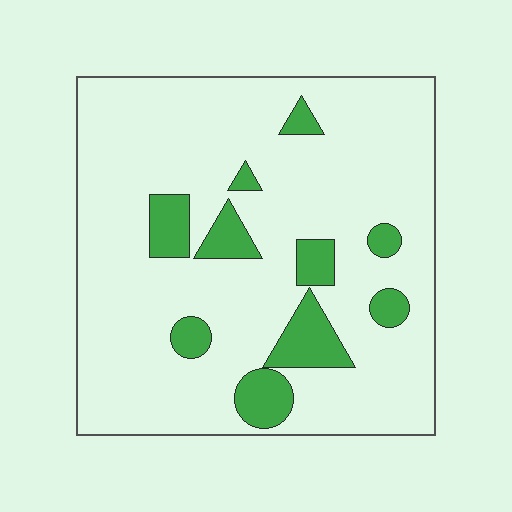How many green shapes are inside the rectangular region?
10.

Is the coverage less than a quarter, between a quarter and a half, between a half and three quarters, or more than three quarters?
Less than a quarter.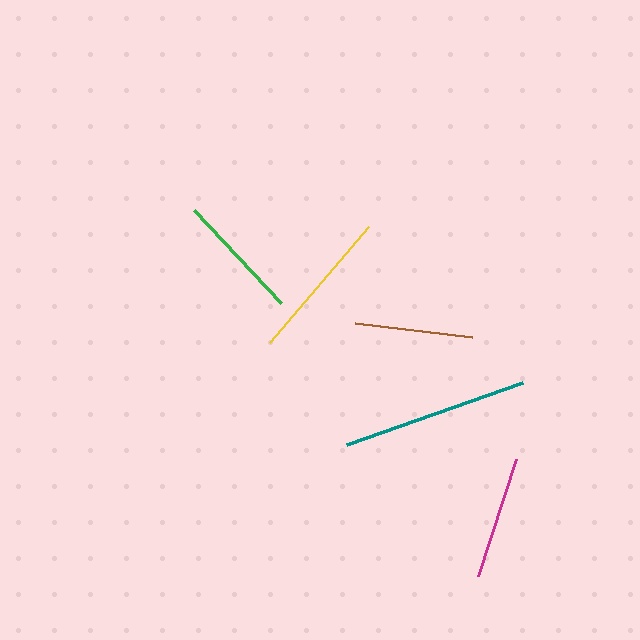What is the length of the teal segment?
The teal segment is approximately 186 pixels long.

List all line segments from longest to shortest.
From longest to shortest: teal, yellow, green, magenta, brown.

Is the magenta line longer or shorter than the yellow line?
The yellow line is longer than the magenta line.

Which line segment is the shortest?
The brown line is the shortest at approximately 118 pixels.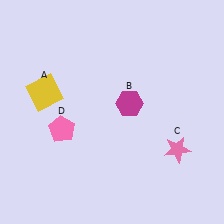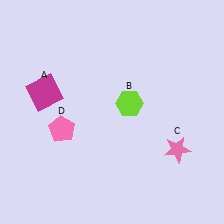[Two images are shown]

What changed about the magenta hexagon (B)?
In Image 1, B is magenta. In Image 2, it changed to lime.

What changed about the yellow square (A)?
In Image 1, A is yellow. In Image 2, it changed to magenta.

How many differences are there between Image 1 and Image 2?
There are 2 differences between the two images.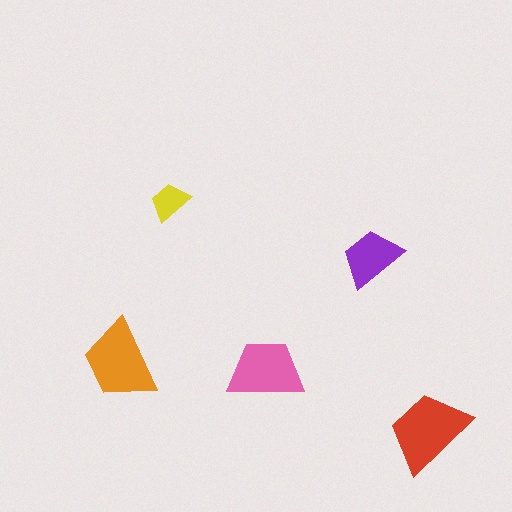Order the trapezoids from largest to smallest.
the red one, the orange one, the pink one, the purple one, the yellow one.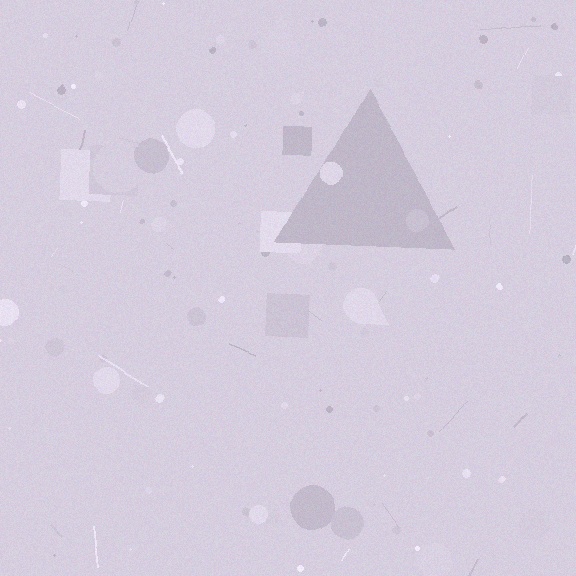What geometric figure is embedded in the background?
A triangle is embedded in the background.